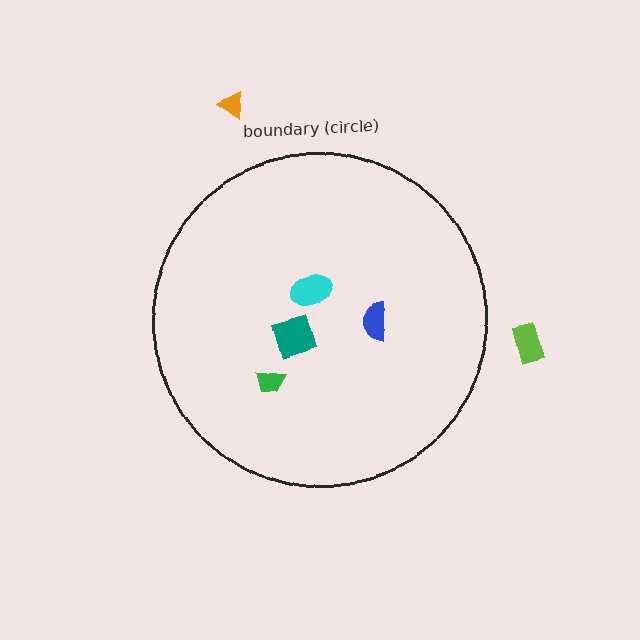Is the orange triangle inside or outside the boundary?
Outside.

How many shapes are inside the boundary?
4 inside, 2 outside.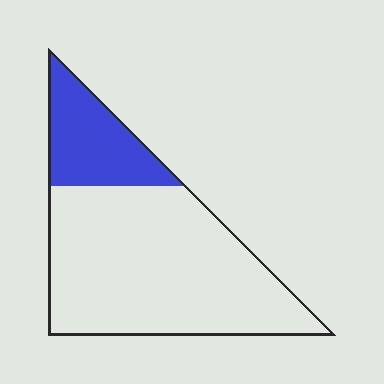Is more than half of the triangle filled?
No.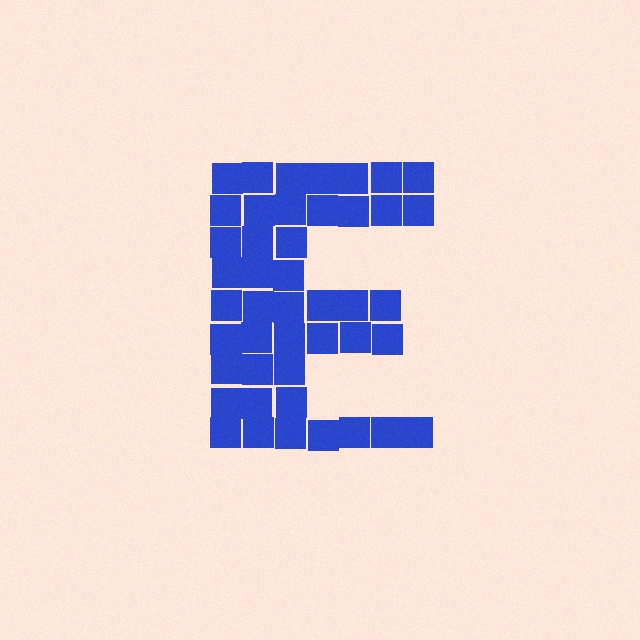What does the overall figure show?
The overall figure shows the letter E.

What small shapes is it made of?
It is made of small squares.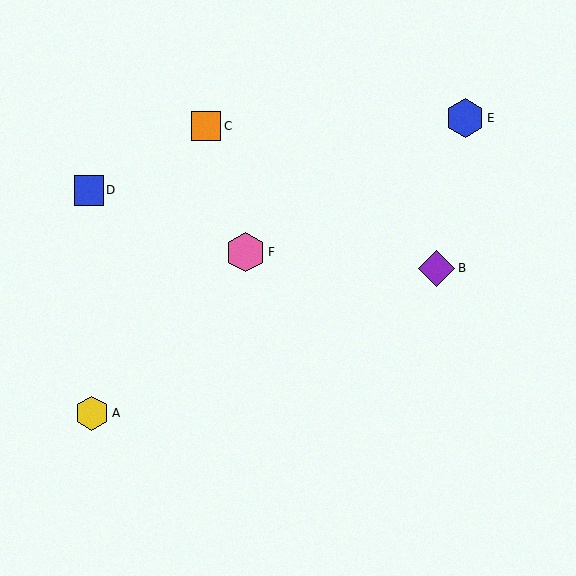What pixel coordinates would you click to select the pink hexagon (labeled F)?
Click at (245, 252) to select the pink hexagon F.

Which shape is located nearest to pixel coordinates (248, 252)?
The pink hexagon (labeled F) at (245, 252) is nearest to that location.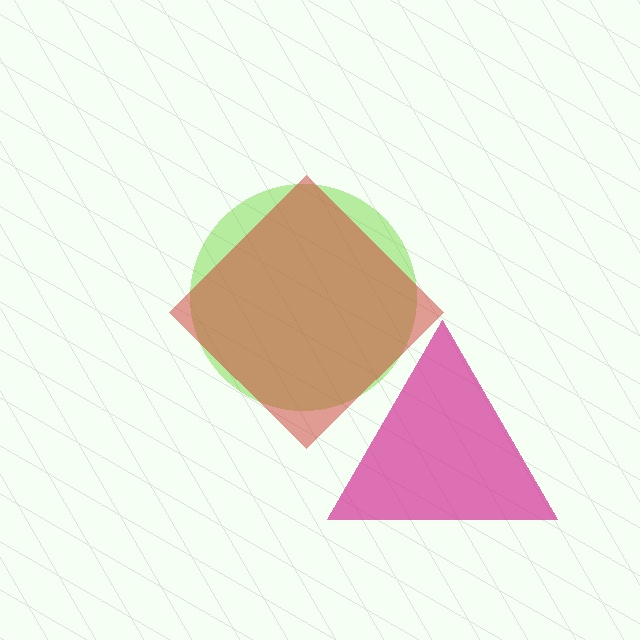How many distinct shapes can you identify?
There are 3 distinct shapes: a lime circle, a red diamond, a magenta triangle.